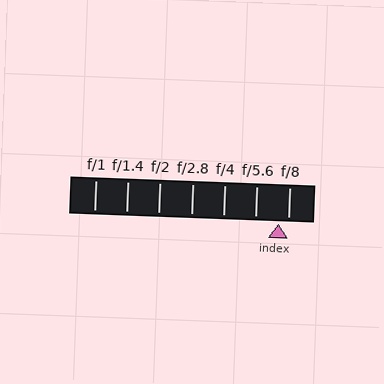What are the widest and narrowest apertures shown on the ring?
The widest aperture shown is f/1 and the narrowest is f/8.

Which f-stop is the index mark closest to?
The index mark is closest to f/8.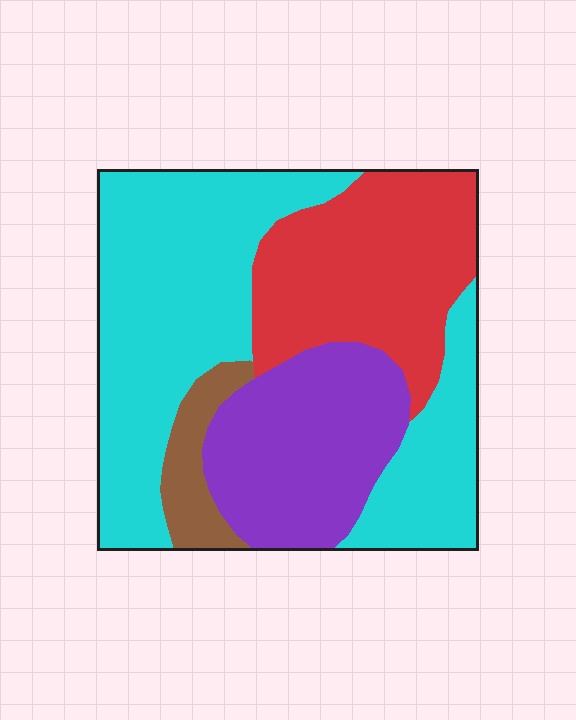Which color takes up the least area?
Brown, at roughly 5%.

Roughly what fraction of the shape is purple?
Purple covers roughly 20% of the shape.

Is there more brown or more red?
Red.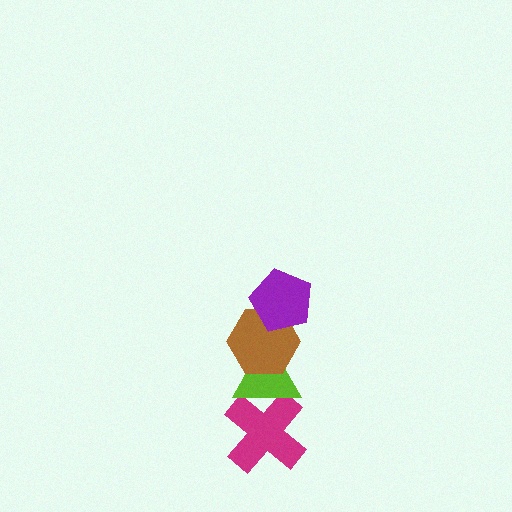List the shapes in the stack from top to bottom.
From top to bottom: the purple pentagon, the brown hexagon, the lime triangle, the magenta cross.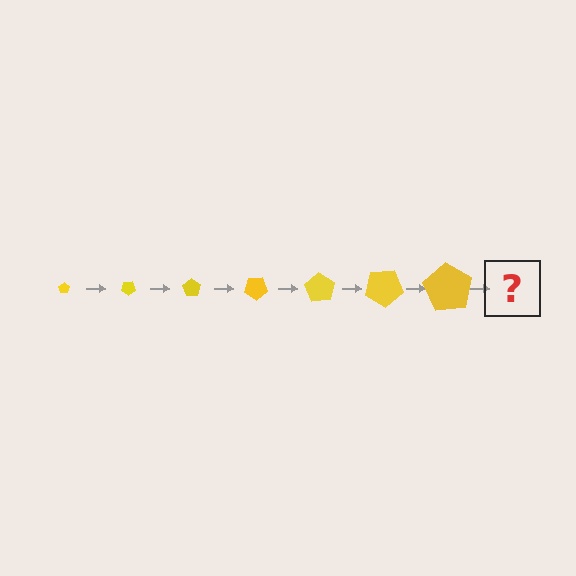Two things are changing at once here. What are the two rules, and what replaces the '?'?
The two rules are that the pentagon grows larger each step and it rotates 35 degrees each step. The '?' should be a pentagon, larger than the previous one and rotated 245 degrees from the start.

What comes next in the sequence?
The next element should be a pentagon, larger than the previous one and rotated 245 degrees from the start.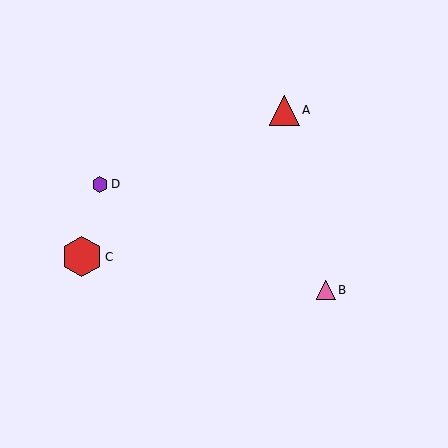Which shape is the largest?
The red hexagon (labeled C) is the largest.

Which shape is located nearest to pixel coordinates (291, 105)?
The red triangle (labeled A) at (284, 110) is nearest to that location.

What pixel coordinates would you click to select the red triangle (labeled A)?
Click at (284, 110) to select the red triangle A.